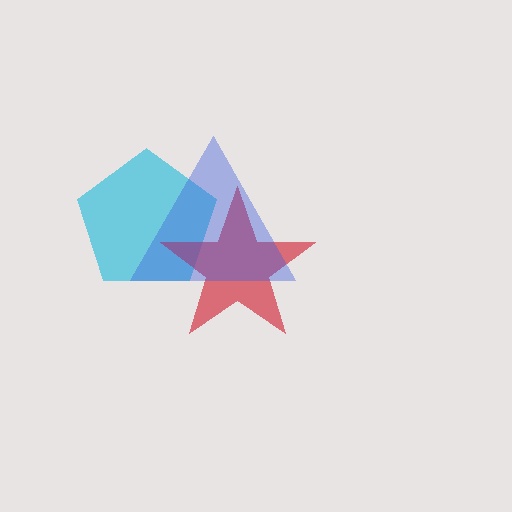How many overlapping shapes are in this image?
There are 3 overlapping shapes in the image.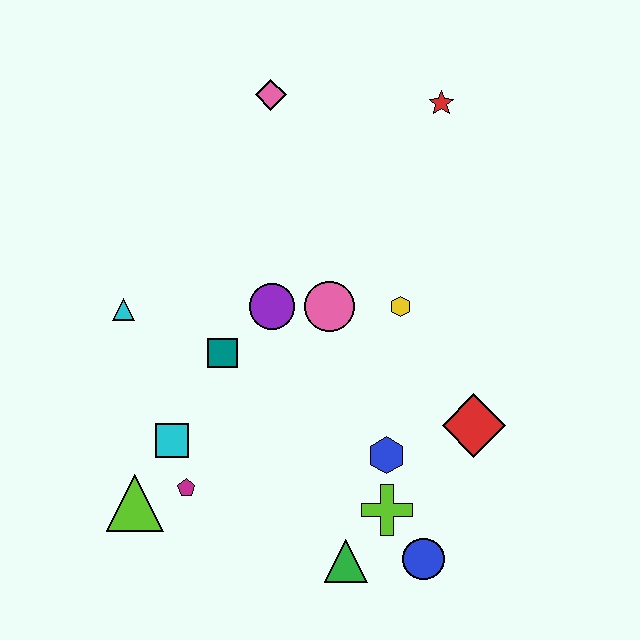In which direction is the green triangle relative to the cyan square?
The green triangle is to the right of the cyan square.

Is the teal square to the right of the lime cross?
No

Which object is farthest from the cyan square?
The red star is farthest from the cyan square.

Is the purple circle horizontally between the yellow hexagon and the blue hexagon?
No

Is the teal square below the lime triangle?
No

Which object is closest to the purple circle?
The pink circle is closest to the purple circle.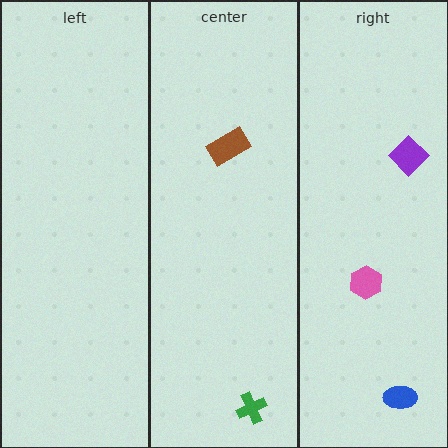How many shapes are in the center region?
2.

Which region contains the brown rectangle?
The center region.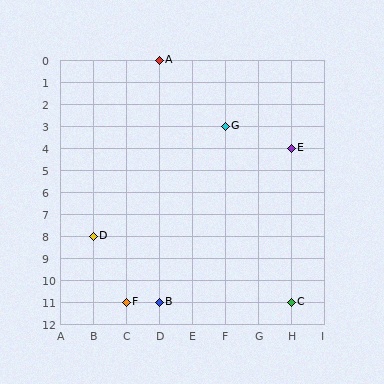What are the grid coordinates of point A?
Point A is at grid coordinates (D, 0).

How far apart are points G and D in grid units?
Points G and D are 4 columns and 5 rows apart (about 6.4 grid units diagonally).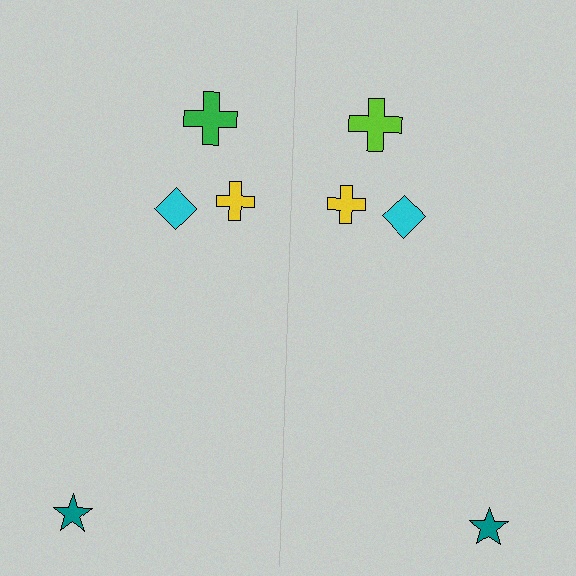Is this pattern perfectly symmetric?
No, the pattern is not perfectly symmetric. The lime cross on the right side breaks the symmetry — its mirror counterpart is green.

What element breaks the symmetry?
The lime cross on the right side breaks the symmetry — its mirror counterpart is green.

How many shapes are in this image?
There are 8 shapes in this image.